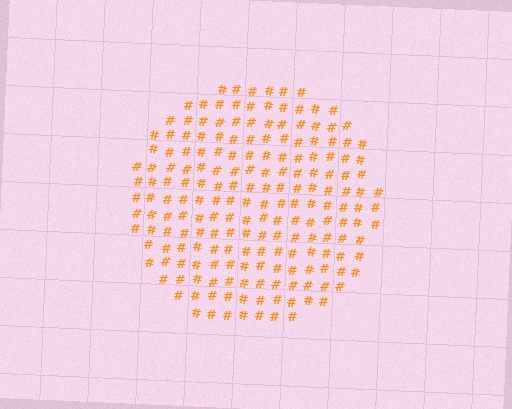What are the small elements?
The small elements are hash symbols.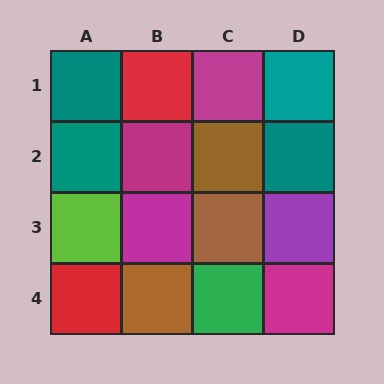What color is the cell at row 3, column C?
Brown.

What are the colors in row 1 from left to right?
Teal, red, magenta, teal.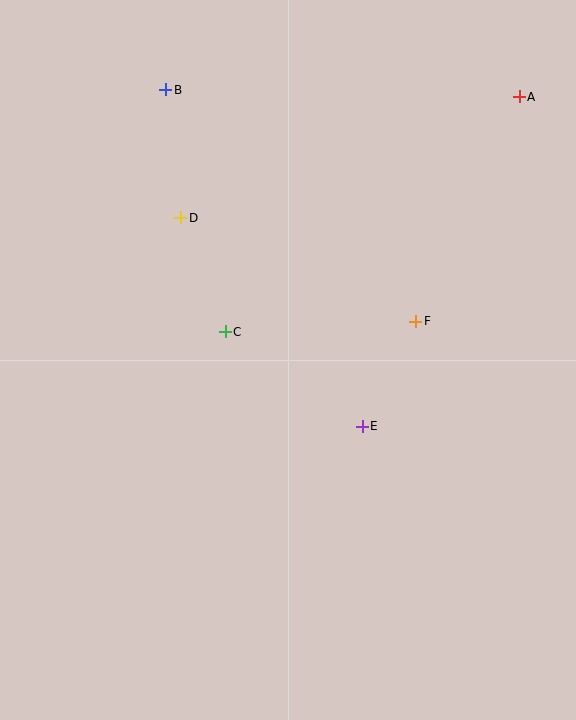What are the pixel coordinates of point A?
Point A is at (519, 97).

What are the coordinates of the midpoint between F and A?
The midpoint between F and A is at (468, 209).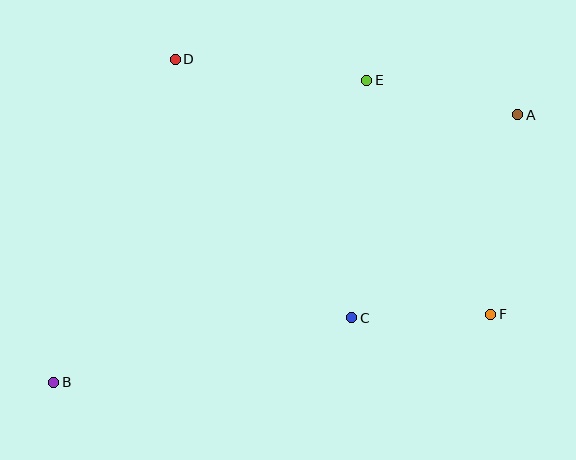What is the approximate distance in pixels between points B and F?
The distance between B and F is approximately 442 pixels.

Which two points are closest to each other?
Points C and F are closest to each other.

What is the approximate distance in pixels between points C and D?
The distance between C and D is approximately 313 pixels.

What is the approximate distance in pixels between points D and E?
The distance between D and E is approximately 192 pixels.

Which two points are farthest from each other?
Points A and B are farthest from each other.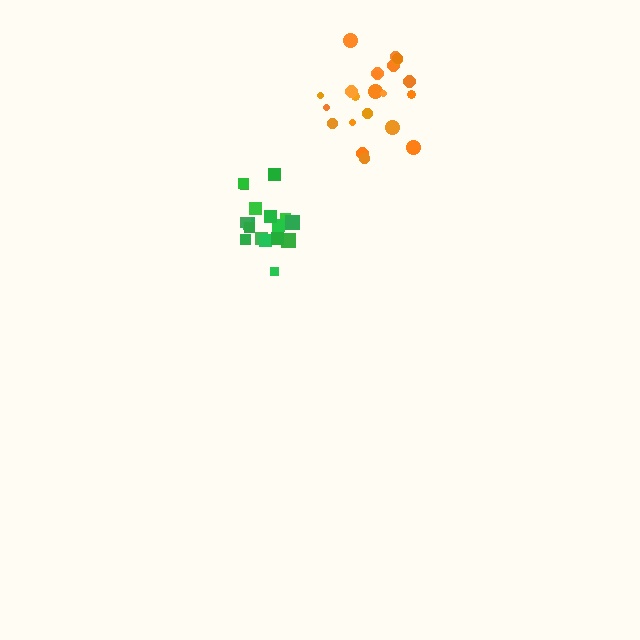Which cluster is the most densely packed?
Green.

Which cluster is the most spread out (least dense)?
Orange.